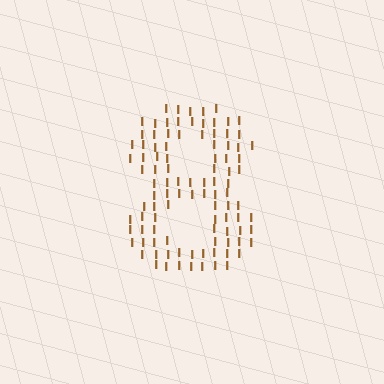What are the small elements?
The small elements are letter I's.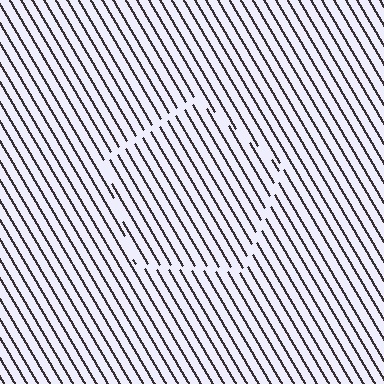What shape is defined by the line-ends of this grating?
An illusory pentagon. The interior of the shape contains the same grating, shifted by half a period — the contour is defined by the phase discontinuity where line-ends from the inner and outer gratings abut.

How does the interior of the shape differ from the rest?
The interior of the shape contains the same grating, shifted by half a period — the contour is defined by the phase discontinuity where line-ends from the inner and outer gratings abut.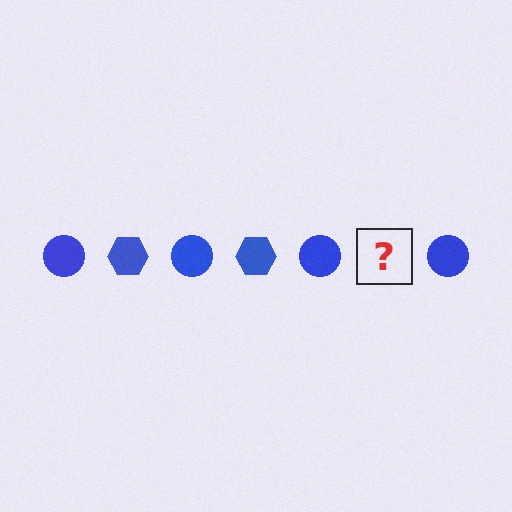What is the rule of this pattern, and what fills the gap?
The rule is that the pattern cycles through circle, hexagon shapes in blue. The gap should be filled with a blue hexagon.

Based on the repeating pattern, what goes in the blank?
The blank should be a blue hexagon.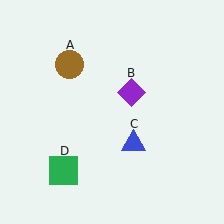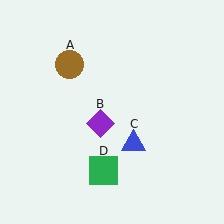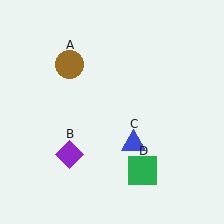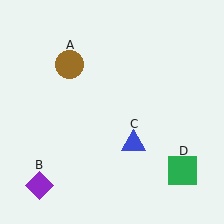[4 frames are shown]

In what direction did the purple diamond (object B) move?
The purple diamond (object B) moved down and to the left.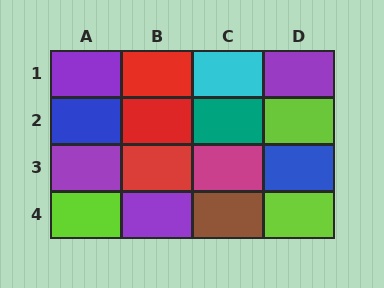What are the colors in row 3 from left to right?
Purple, red, magenta, blue.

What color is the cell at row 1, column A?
Purple.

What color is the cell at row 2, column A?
Blue.